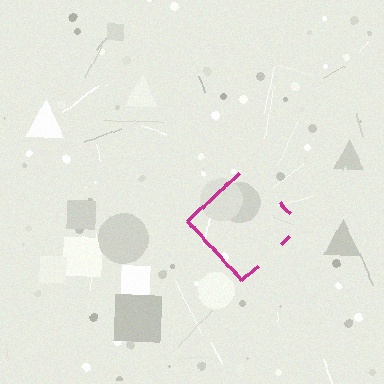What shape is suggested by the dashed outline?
The dashed outline suggests a diamond.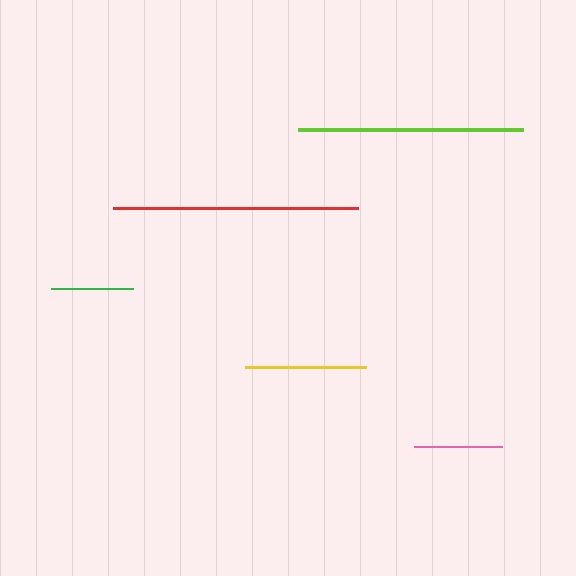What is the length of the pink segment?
The pink segment is approximately 89 pixels long.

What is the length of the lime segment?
The lime segment is approximately 225 pixels long.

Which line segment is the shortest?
The green line is the shortest at approximately 82 pixels.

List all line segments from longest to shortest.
From longest to shortest: red, lime, yellow, pink, green.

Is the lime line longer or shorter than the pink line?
The lime line is longer than the pink line.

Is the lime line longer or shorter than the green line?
The lime line is longer than the green line.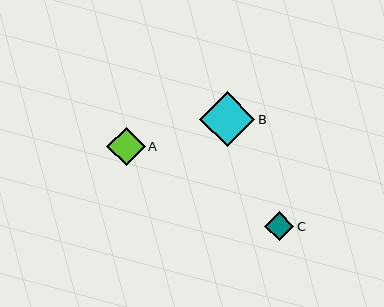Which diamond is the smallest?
Diamond C is the smallest with a size of approximately 29 pixels.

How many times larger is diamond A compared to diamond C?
Diamond A is approximately 1.3 times the size of diamond C.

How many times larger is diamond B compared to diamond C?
Diamond B is approximately 1.9 times the size of diamond C.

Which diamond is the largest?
Diamond B is the largest with a size of approximately 55 pixels.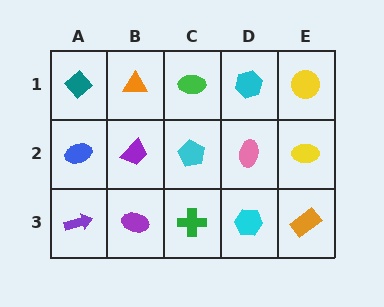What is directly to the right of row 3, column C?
A cyan hexagon.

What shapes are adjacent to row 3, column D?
A pink ellipse (row 2, column D), a green cross (row 3, column C), an orange rectangle (row 3, column E).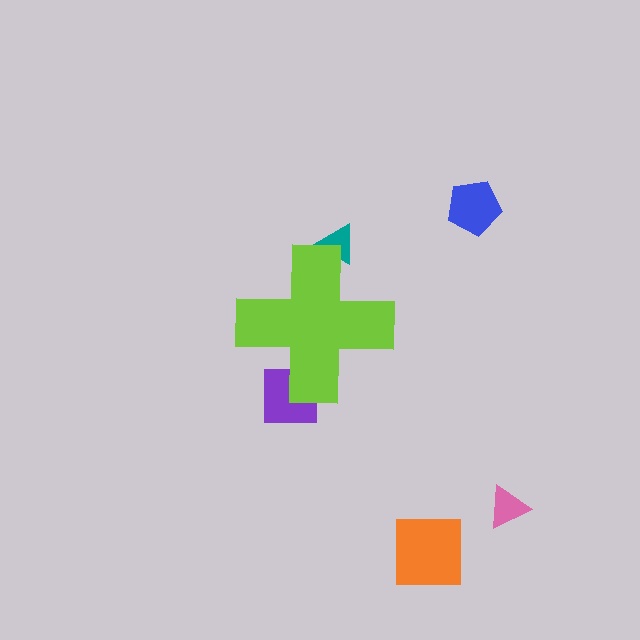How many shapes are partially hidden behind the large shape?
2 shapes are partially hidden.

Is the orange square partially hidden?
No, the orange square is fully visible.